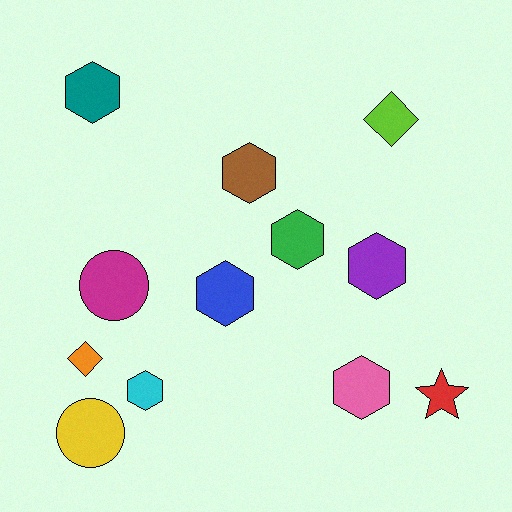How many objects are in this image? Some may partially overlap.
There are 12 objects.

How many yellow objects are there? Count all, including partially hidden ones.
There is 1 yellow object.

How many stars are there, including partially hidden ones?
There is 1 star.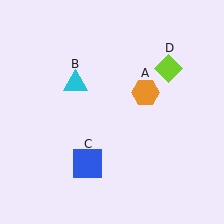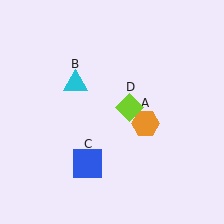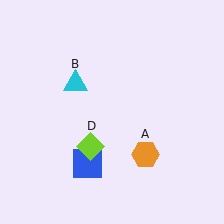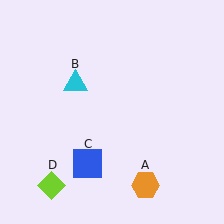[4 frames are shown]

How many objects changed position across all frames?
2 objects changed position: orange hexagon (object A), lime diamond (object D).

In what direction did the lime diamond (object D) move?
The lime diamond (object D) moved down and to the left.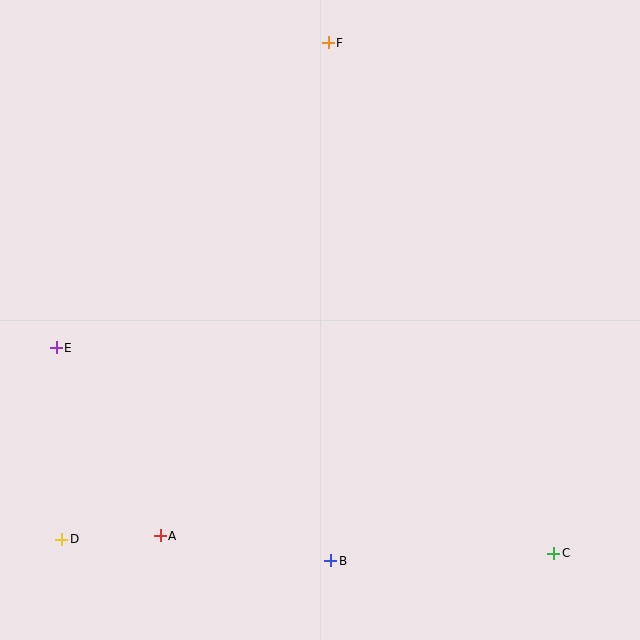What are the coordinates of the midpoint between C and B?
The midpoint between C and B is at (442, 557).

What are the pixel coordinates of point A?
Point A is at (160, 536).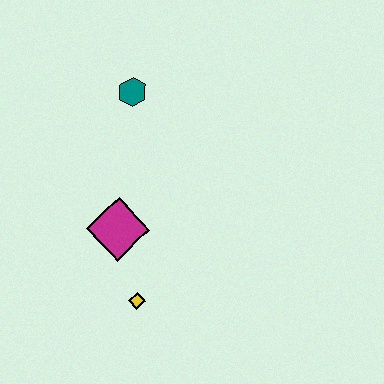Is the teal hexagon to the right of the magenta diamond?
Yes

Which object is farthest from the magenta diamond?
The teal hexagon is farthest from the magenta diamond.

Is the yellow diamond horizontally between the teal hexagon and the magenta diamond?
No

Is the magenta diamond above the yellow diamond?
Yes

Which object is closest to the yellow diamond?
The magenta diamond is closest to the yellow diamond.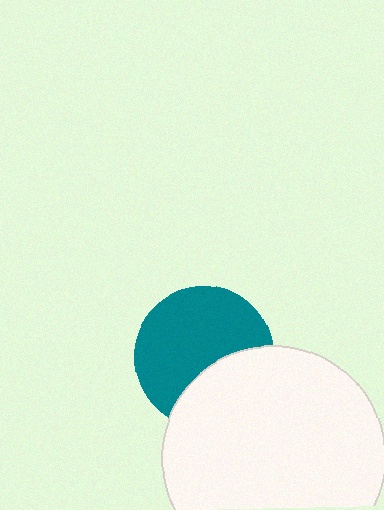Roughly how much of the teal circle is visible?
Most of it is visible (roughly 66%).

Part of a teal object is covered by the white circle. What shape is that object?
It is a circle.